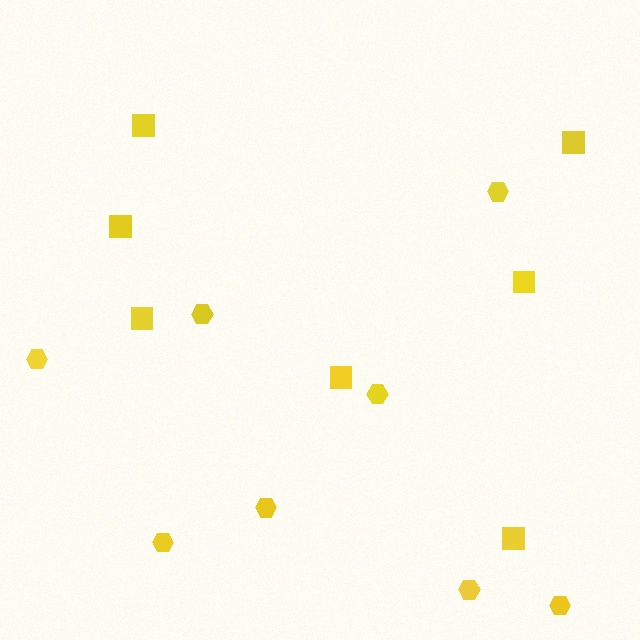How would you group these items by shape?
There are 2 groups: one group of squares (7) and one group of hexagons (8).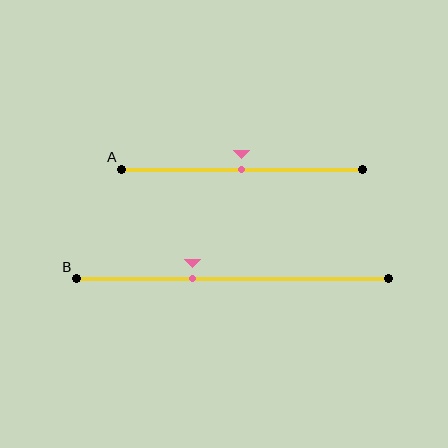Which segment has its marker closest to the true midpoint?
Segment A has its marker closest to the true midpoint.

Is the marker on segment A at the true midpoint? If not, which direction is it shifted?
Yes, the marker on segment A is at the true midpoint.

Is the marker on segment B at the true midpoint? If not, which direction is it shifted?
No, the marker on segment B is shifted to the left by about 13% of the segment length.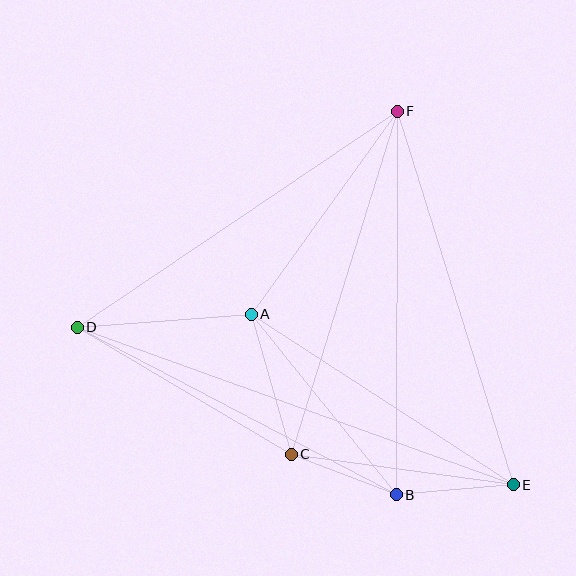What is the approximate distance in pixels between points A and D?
The distance between A and D is approximately 174 pixels.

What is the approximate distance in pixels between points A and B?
The distance between A and B is approximately 232 pixels.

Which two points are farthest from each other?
Points D and E are farthest from each other.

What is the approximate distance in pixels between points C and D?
The distance between C and D is approximately 249 pixels.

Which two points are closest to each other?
Points B and C are closest to each other.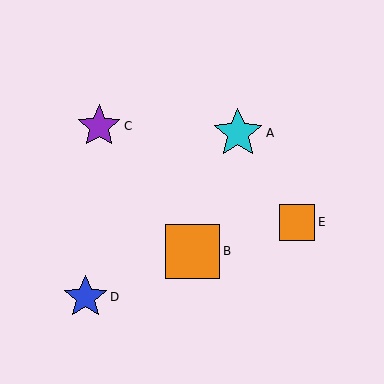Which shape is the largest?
The orange square (labeled B) is the largest.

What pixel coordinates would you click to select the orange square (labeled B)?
Click at (193, 251) to select the orange square B.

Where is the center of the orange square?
The center of the orange square is at (193, 251).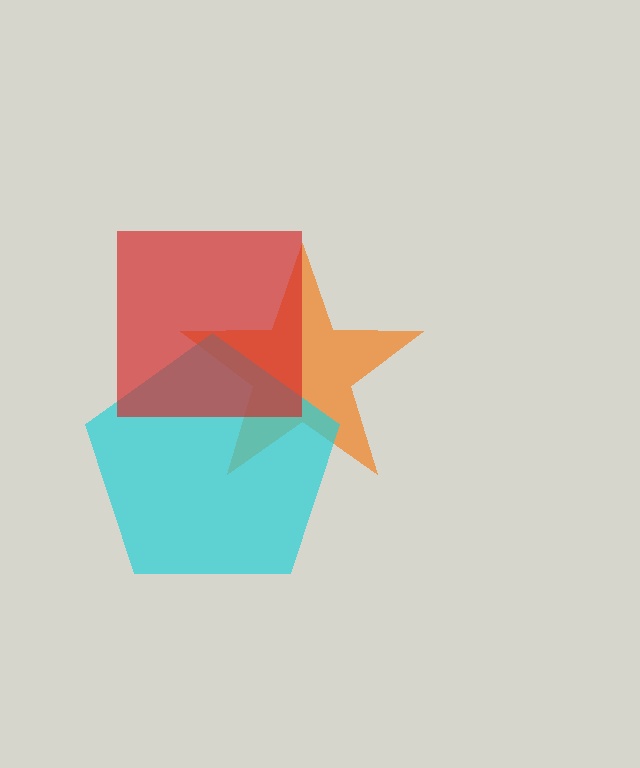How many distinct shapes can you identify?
There are 3 distinct shapes: an orange star, a cyan pentagon, a red square.